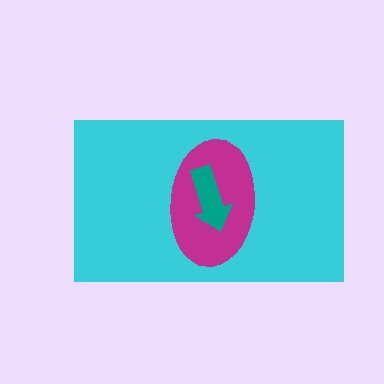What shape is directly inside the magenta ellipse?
The teal arrow.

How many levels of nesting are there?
3.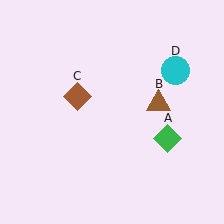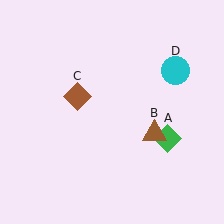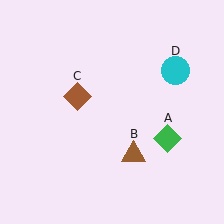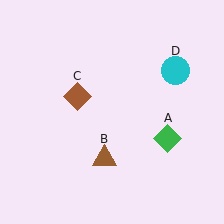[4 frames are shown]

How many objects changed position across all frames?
1 object changed position: brown triangle (object B).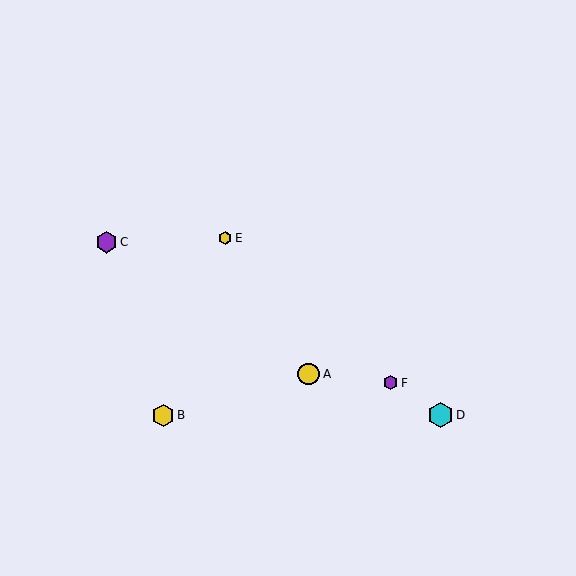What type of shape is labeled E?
Shape E is a yellow hexagon.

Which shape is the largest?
The cyan hexagon (labeled D) is the largest.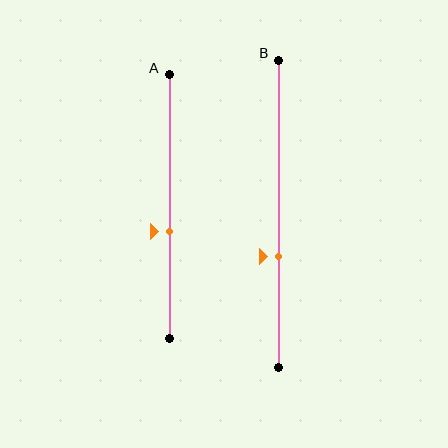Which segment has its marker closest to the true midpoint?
Segment A has its marker closest to the true midpoint.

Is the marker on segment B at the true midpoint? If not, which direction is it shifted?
No, the marker on segment B is shifted downward by about 14% of the segment length.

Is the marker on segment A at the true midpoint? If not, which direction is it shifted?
No, the marker on segment A is shifted downward by about 9% of the segment length.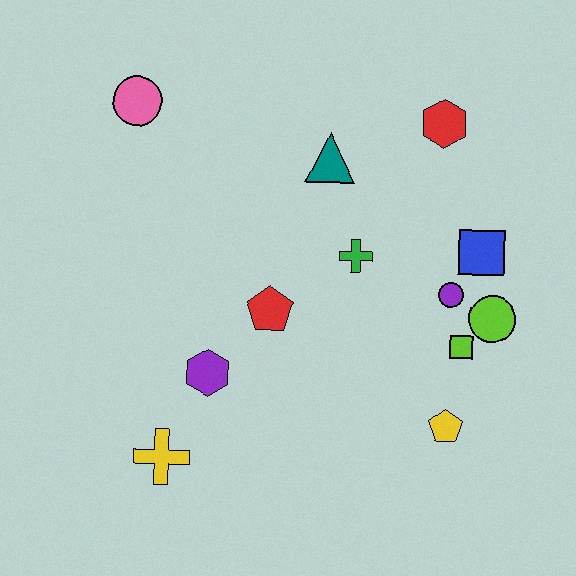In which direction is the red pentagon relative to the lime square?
The red pentagon is to the left of the lime square.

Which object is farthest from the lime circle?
The pink circle is farthest from the lime circle.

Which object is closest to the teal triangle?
The green cross is closest to the teal triangle.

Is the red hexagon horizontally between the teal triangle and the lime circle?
Yes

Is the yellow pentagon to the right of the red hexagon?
Yes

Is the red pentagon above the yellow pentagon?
Yes